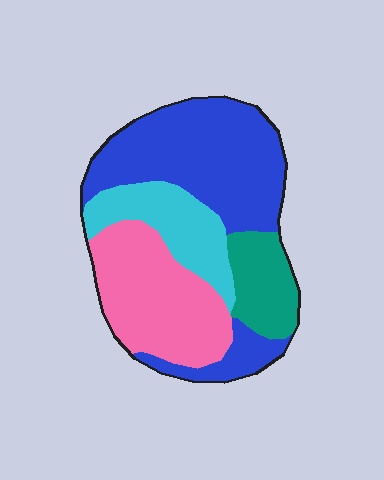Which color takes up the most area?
Blue, at roughly 45%.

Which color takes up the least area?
Teal, at roughly 10%.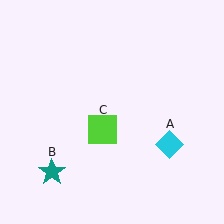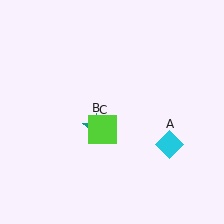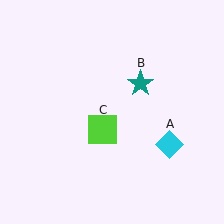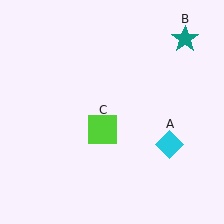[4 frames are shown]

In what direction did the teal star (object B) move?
The teal star (object B) moved up and to the right.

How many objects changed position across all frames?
1 object changed position: teal star (object B).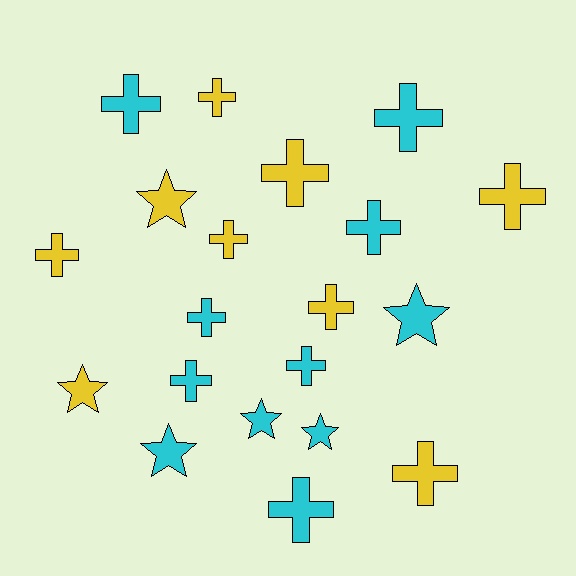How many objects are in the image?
There are 20 objects.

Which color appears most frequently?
Cyan, with 11 objects.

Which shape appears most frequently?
Cross, with 14 objects.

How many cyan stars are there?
There are 4 cyan stars.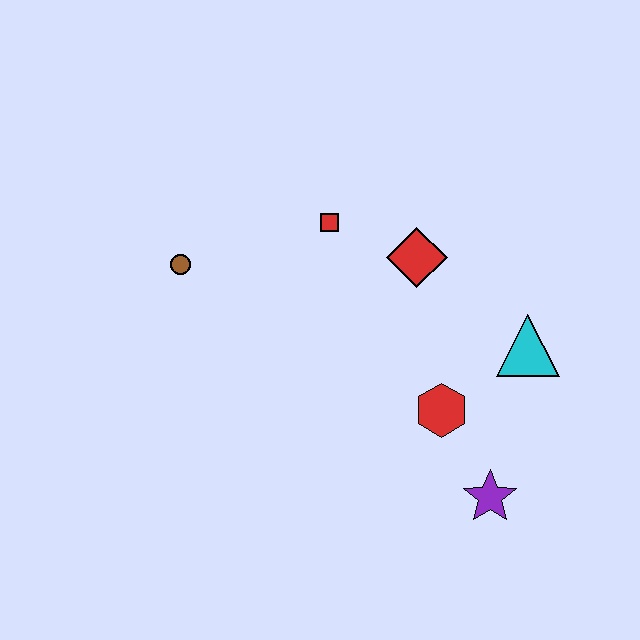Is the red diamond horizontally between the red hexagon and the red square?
Yes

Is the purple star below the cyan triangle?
Yes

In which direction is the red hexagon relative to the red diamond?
The red hexagon is below the red diamond.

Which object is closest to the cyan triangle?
The red hexagon is closest to the cyan triangle.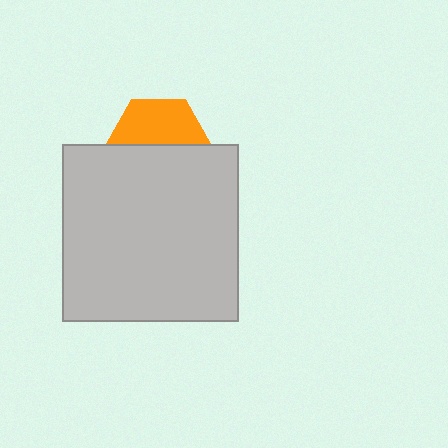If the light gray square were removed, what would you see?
You would see the complete orange hexagon.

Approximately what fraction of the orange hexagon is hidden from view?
Roughly 53% of the orange hexagon is hidden behind the light gray square.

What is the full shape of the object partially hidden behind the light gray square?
The partially hidden object is an orange hexagon.